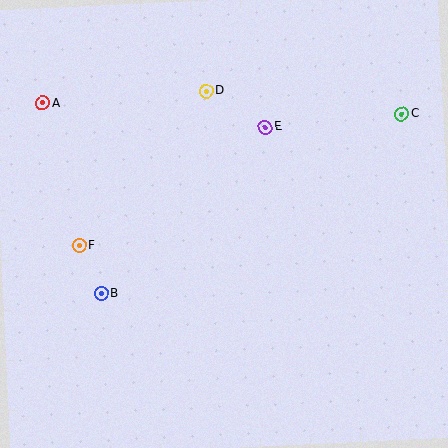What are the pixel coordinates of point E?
Point E is at (265, 127).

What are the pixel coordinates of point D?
Point D is at (206, 91).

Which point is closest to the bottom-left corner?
Point B is closest to the bottom-left corner.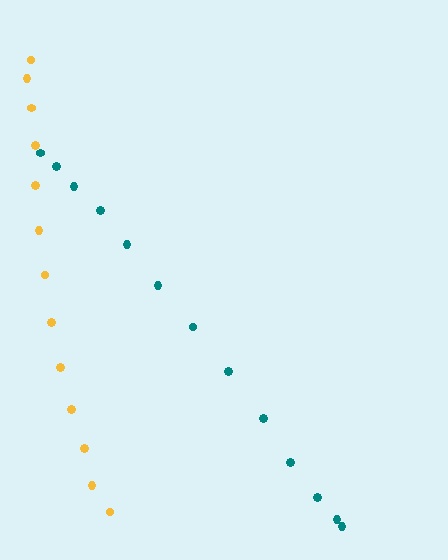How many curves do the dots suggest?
There are 2 distinct paths.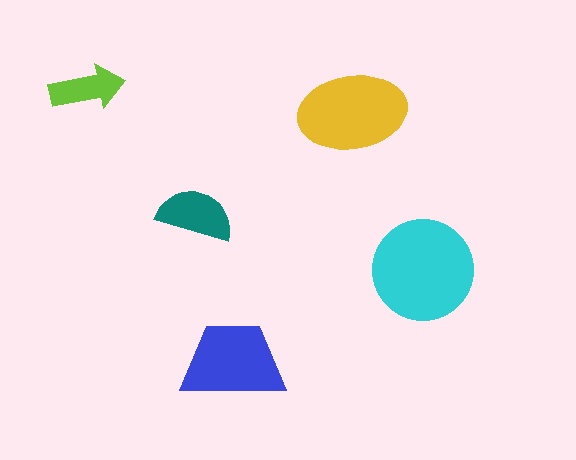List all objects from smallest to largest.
The lime arrow, the teal semicircle, the blue trapezoid, the yellow ellipse, the cyan circle.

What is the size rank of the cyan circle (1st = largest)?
1st.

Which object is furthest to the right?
The cyan circle is rightmost.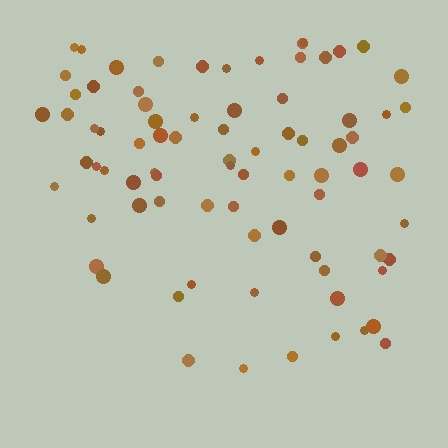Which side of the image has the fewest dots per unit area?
The bottom.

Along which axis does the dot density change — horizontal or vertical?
Vertical.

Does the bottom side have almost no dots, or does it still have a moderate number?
Still a moderate number, just noticeably fewer than the top.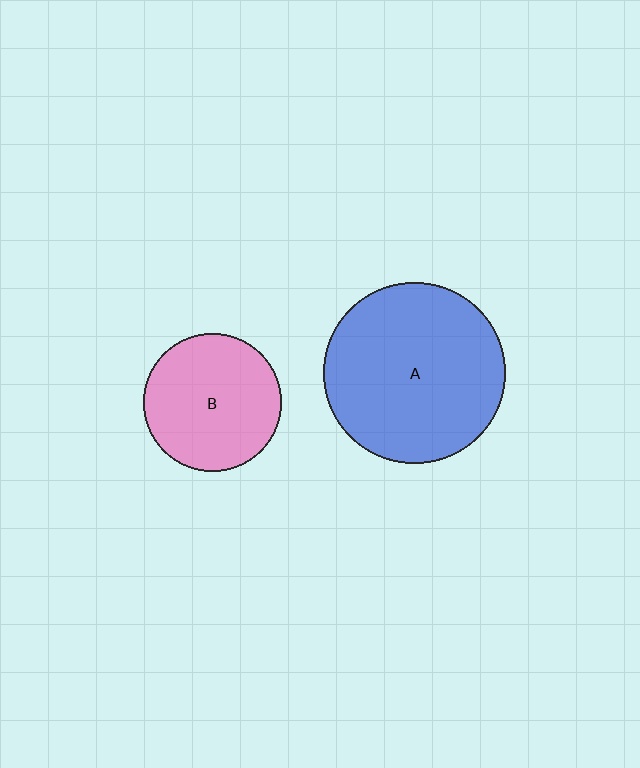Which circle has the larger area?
Circle A (blue).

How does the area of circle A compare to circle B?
Approximately 1.7 times.